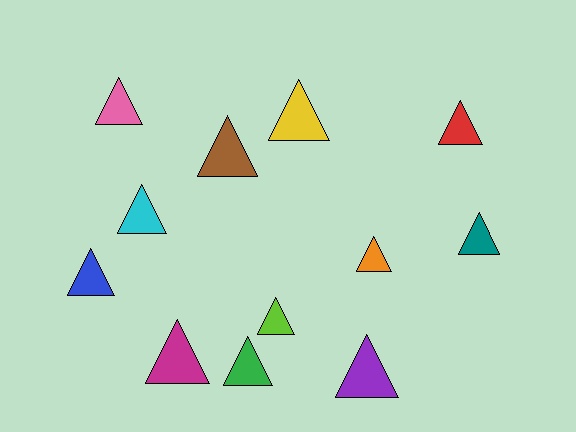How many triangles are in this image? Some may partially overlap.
There are 12 triangles.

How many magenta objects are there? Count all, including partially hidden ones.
There is 1 magenta object.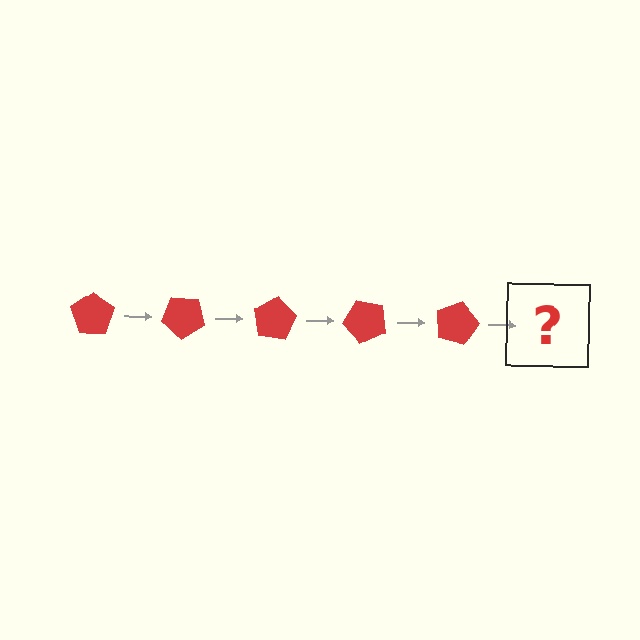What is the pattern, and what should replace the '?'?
The pattern is that the pentagon rotates 40 degrees each step. The '?' should be a red pentagon rotated 200 degrees.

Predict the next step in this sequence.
The next step is a red pentagon rotated 200 degrees.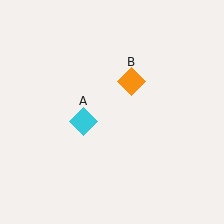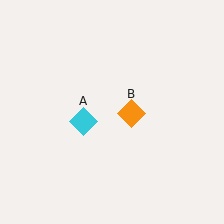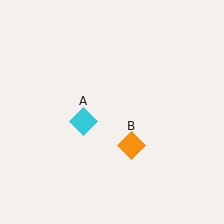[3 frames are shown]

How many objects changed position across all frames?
1 object changed position: orange diamond (object B).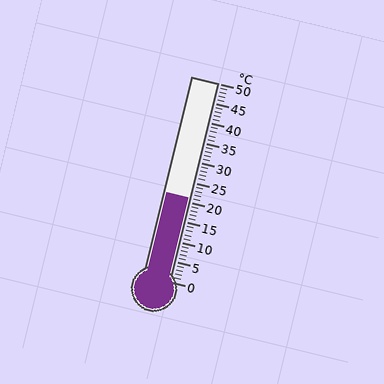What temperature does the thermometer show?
The thermometer shows approximately 21°C.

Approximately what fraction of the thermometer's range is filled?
The thermometer is filled to approximately 40% of its range.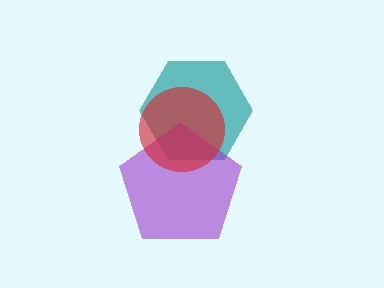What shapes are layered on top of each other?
The layered shapes are: a teal hexagon, a purple pentagon, a red circle.